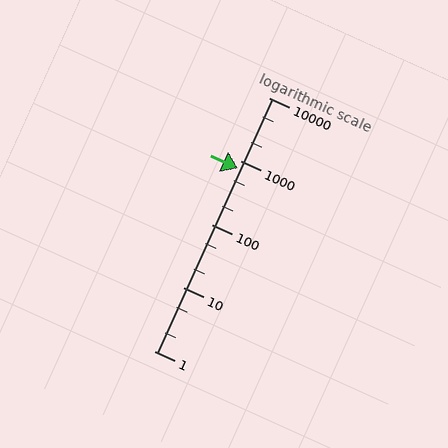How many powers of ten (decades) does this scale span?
The scale spans 4 decades, from 1 to 10000.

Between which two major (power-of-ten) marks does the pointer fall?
The pointer is between 100 and 1000.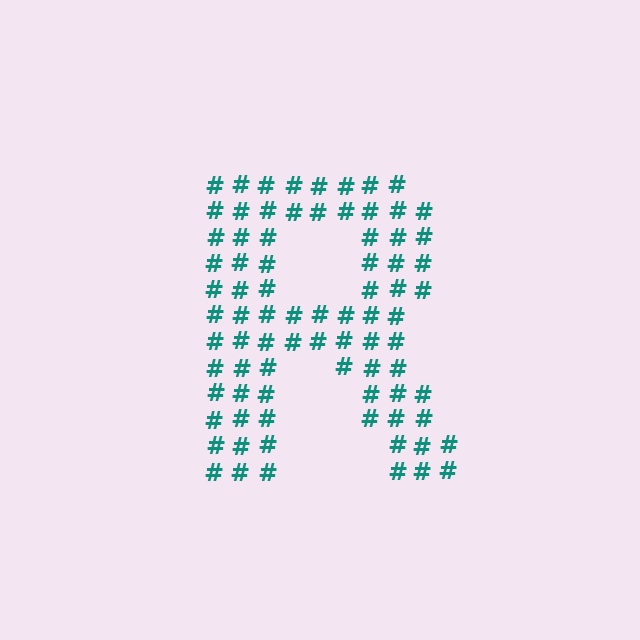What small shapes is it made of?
It is made of small hash symbols.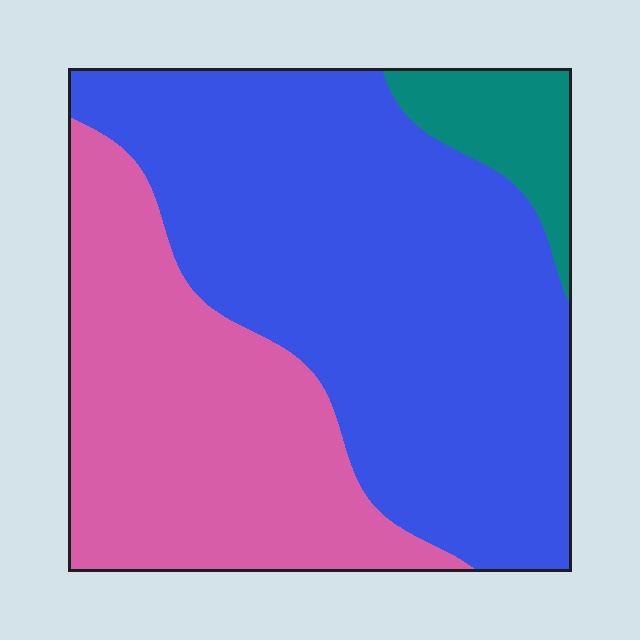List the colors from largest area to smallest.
From largest to smallest: blue, pink, teal.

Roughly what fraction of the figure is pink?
Pink covers about 35% of the figure.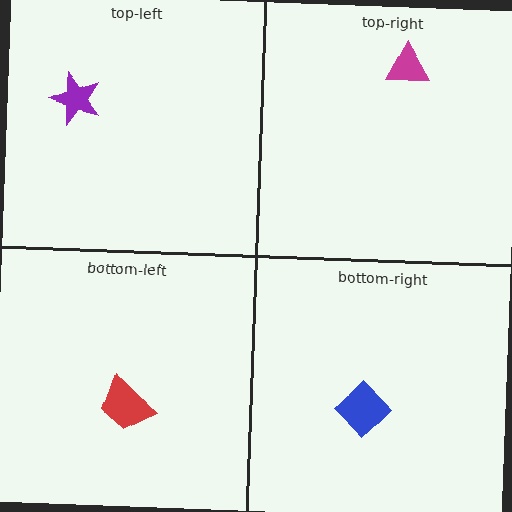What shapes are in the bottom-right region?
The blue diamond.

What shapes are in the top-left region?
The purple star.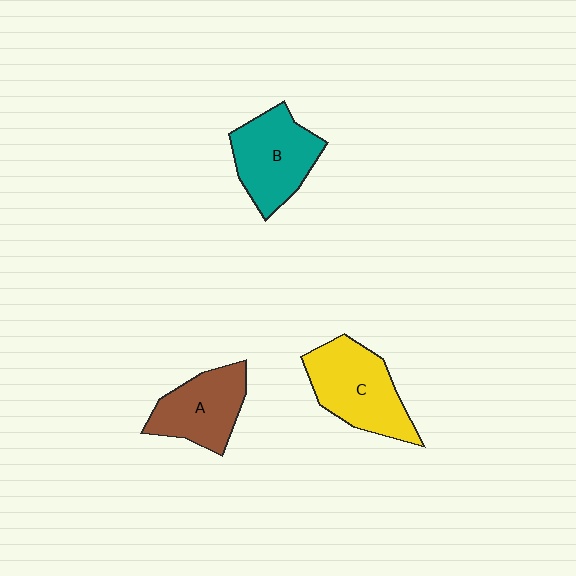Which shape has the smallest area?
Shape A (brown).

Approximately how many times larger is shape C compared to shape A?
Approximately 1.2 times.